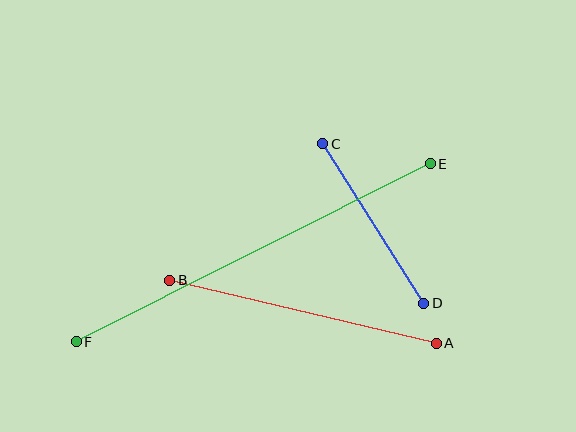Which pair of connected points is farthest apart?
Points E and F are farthest apart.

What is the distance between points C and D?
The distance is approximately 188 pixels.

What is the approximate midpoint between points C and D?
The midpoint is at approximately (373, 223) pixels.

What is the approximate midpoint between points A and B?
The midpoint is at approximately (303, 312) pixels.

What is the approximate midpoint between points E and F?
The midpoint is at approximately (253, 253) pixels.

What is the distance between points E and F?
The distance is approximately 396 pixels.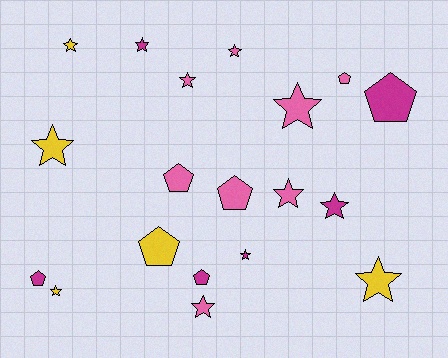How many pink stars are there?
There are 5 pink stars.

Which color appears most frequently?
Pink, with 8 objects.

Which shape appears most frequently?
Star, with 12 objects.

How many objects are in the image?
There are 19 objects.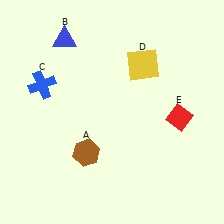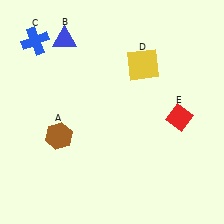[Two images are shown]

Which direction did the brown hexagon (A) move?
The brown hexagon (A) moved left.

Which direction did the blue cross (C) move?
The blue cross (C) moved up.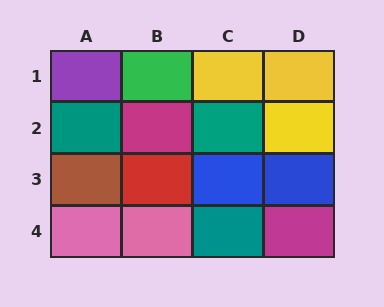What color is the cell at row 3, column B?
Red.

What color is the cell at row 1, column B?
Green.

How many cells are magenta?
2 cells are magenta.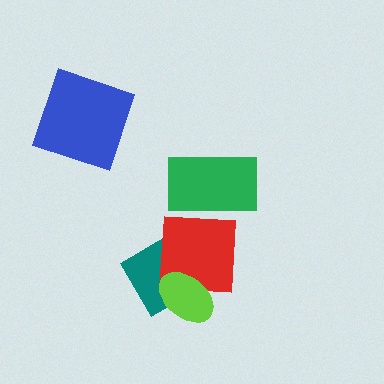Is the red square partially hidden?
Yes, it is partially covered by another shape.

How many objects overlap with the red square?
3 objects overlap with the red square.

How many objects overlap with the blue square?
0 objects overlap with the blue square.